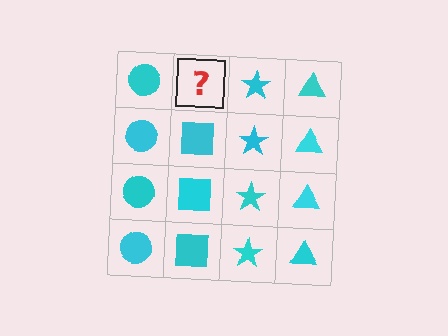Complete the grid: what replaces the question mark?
The question mark should be replaced with a cyan square.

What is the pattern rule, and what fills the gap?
The rule is that each column has a consistent shape. The gap should be filled with a cyan square.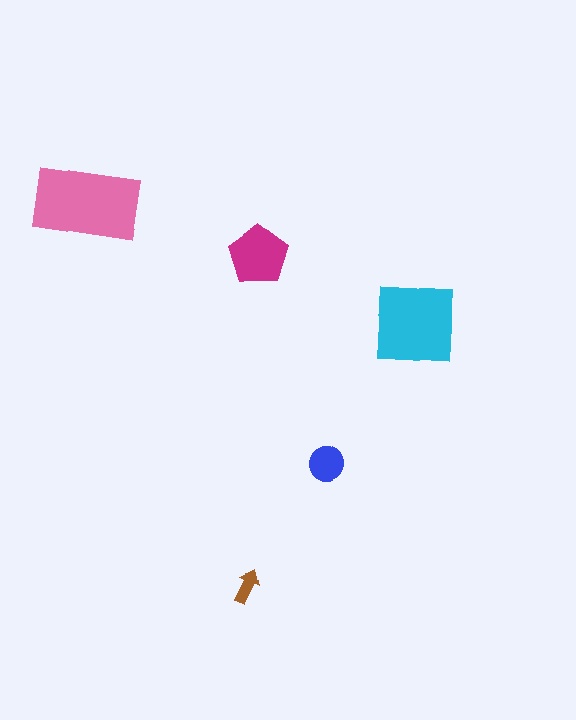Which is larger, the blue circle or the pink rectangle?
The pink rectangle.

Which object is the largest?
The pink rectangle.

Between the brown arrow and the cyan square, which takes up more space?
The cyan square.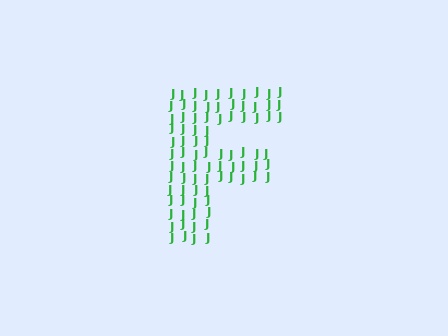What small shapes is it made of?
It is made of small letter J's.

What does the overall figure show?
The overall figure shows the letter F.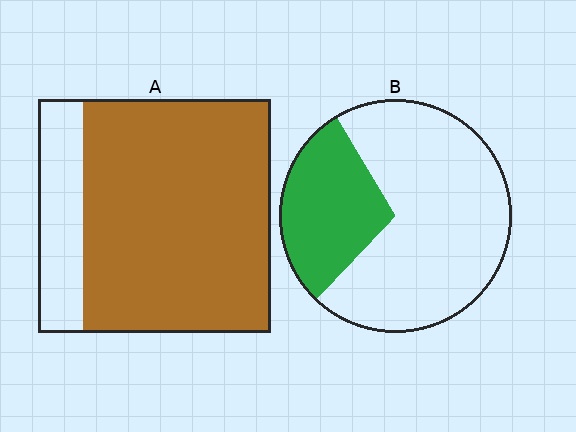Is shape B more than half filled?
No.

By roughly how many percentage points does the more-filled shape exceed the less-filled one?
By roughly 50 percentage points (A over B).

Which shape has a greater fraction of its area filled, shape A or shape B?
Shape A.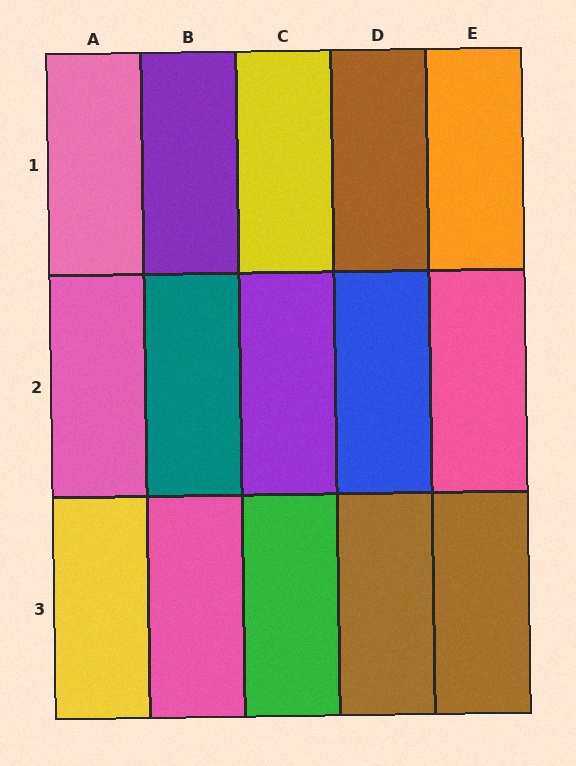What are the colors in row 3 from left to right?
Yellow, pink, green, brown, brown.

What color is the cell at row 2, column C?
Purple.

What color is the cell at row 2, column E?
Pink.